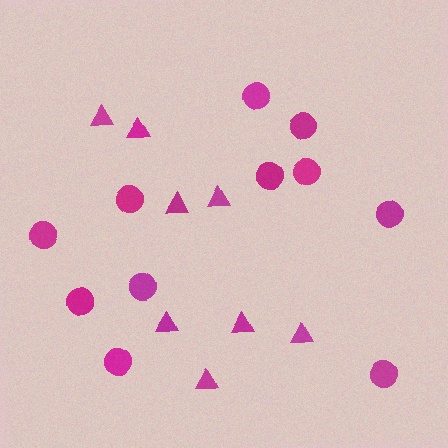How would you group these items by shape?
There are 2 groups: one group of triangles (8) and one group of circles (11).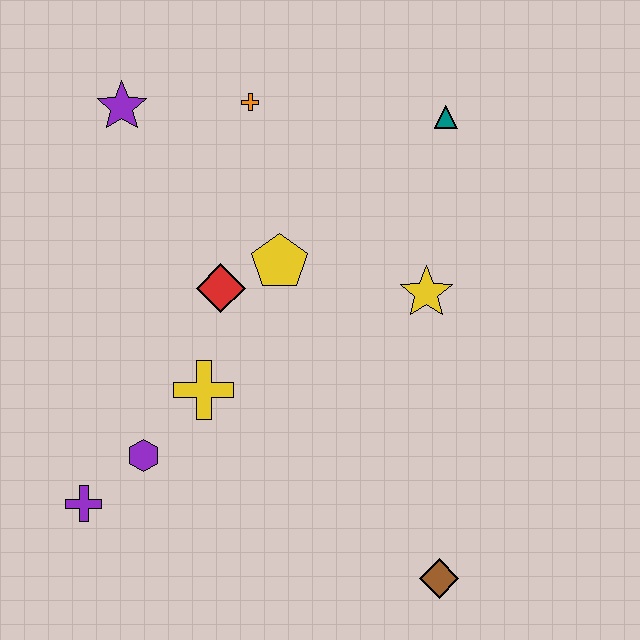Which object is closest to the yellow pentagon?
The red diamond is closest to the yellow pentagon.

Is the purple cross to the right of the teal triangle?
No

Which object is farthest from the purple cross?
The teal triangle is farthest from the purple cross.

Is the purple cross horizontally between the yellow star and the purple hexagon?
No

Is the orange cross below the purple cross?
No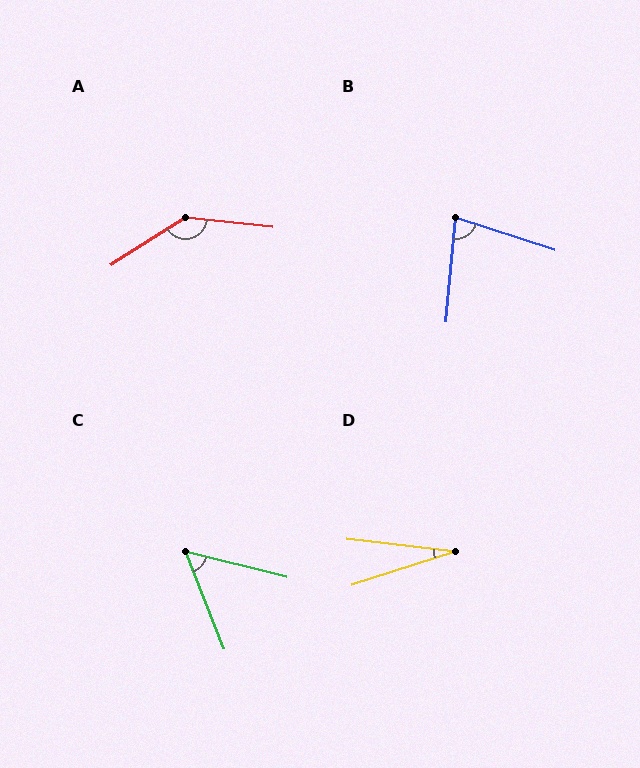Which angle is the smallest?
D, at approximately 24 degrees.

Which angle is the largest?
A, at approximately 141 degrees.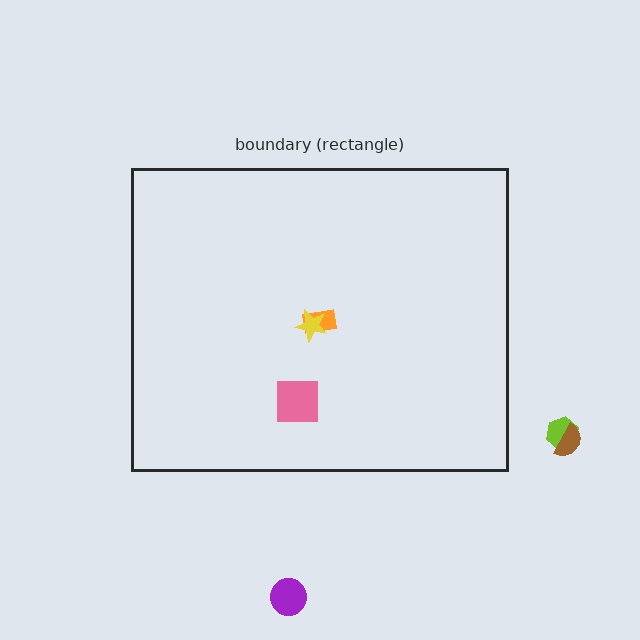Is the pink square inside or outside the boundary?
Inside.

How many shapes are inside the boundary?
3 inside, 3 outside.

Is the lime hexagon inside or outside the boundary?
Outside.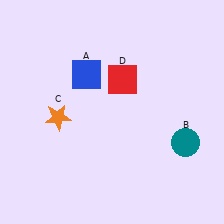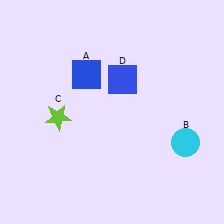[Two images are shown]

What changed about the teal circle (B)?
In Image 1, B is teal. In Image 2, it changed to cyan.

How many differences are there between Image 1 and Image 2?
There are 3 differences between the two images.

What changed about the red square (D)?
In Image 1, D is red. In Image 2, it changed to blue.